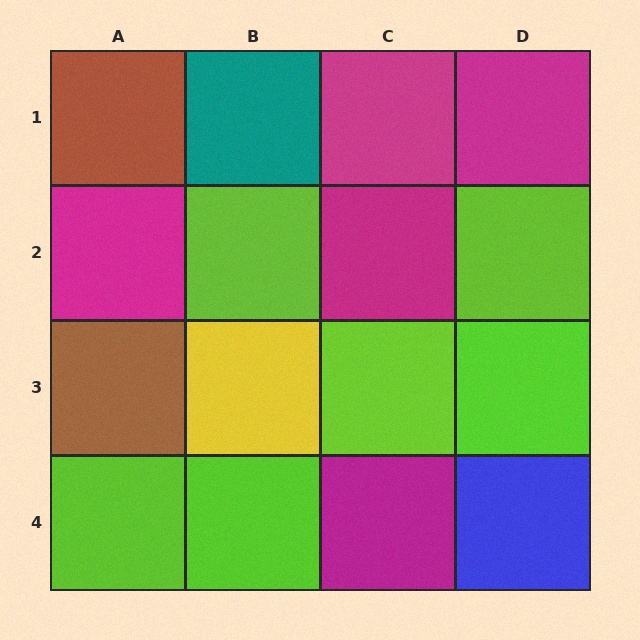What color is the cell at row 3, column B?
Yellow.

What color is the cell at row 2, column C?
Magenta.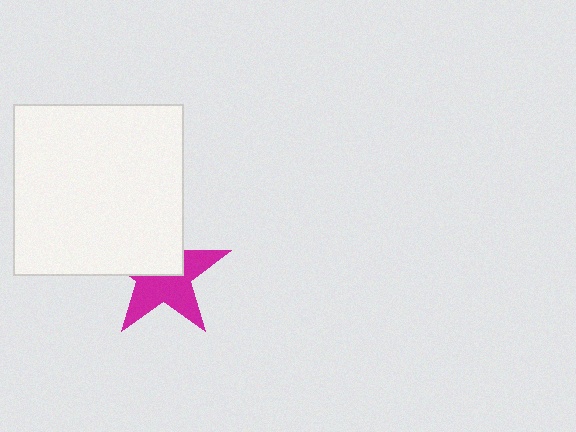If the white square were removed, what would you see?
You would see the complete magenta star.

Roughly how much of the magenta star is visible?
About half of it is visible (roughly 56%).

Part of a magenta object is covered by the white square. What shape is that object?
It is a star.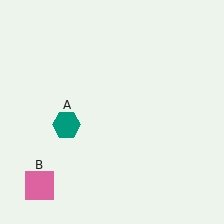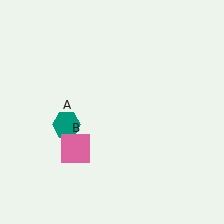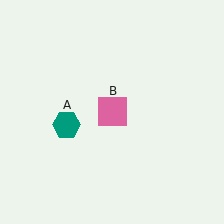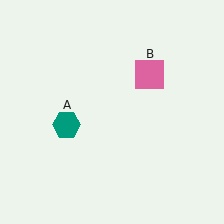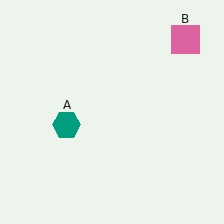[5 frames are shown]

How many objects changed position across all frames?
1 object changed position: pink square (object B).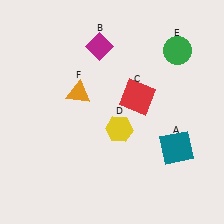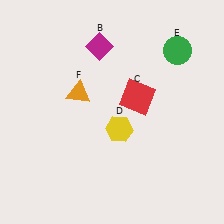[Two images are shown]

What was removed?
The teal square (A) was removed in Image 2.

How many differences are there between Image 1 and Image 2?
There is 1 difference between the two images.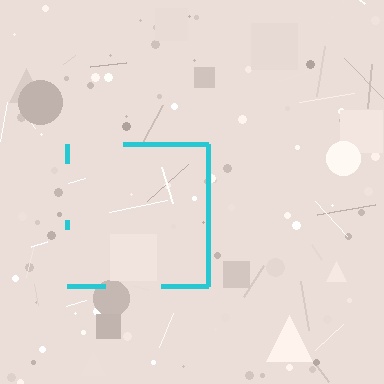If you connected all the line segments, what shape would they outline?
They would outline a square.